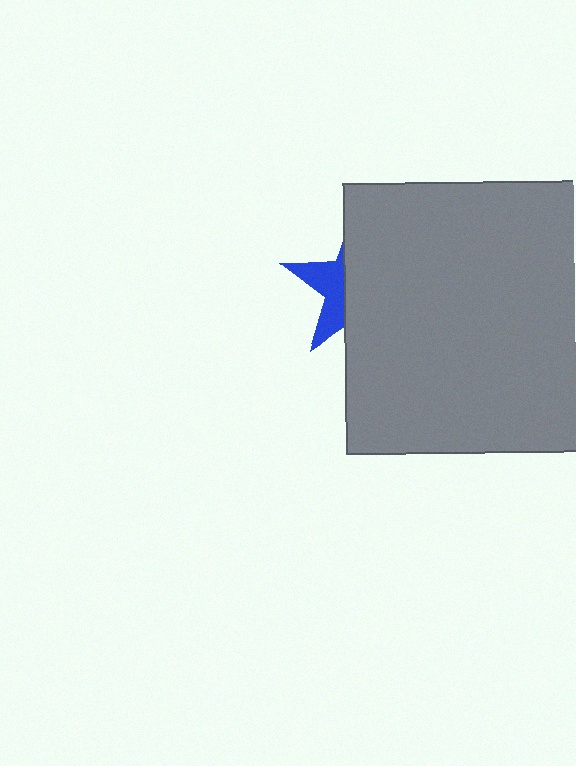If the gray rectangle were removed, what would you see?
You would see the complete blue star.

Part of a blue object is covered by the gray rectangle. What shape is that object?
It is a star.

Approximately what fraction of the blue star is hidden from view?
Roughly 65% of the blue star is hidden behind the gray rectangle.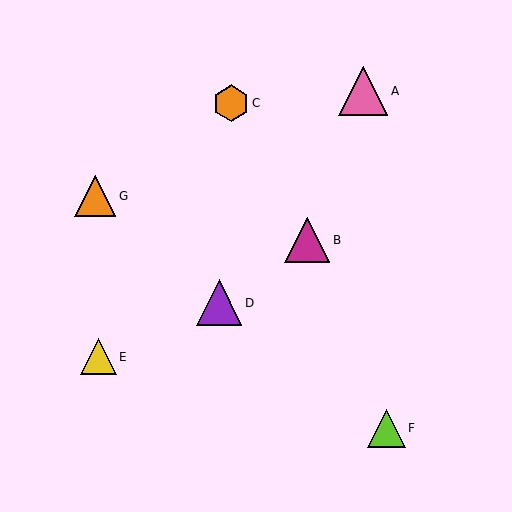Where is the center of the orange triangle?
The center of the orange triangle is at (95, 196).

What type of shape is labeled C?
Shape C is an orange hexagon.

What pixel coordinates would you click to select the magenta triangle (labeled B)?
Click at (307, 240) to select the magenta triangle B.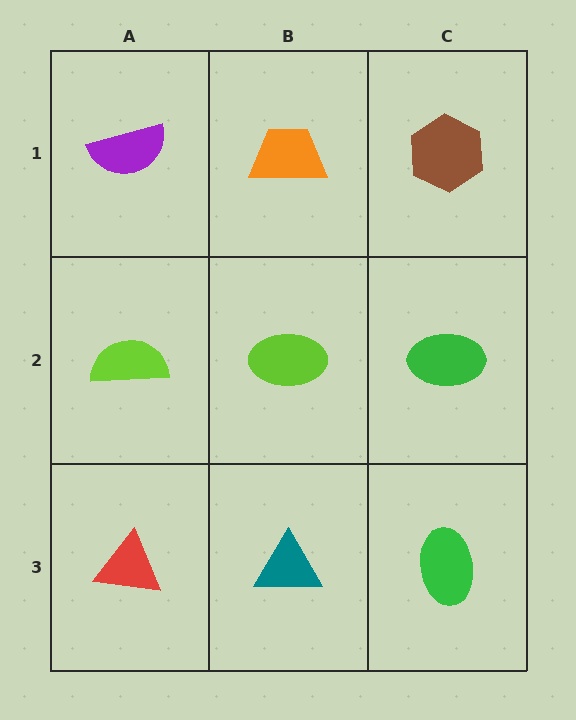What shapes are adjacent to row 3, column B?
A lime ellipse (row 2, column B), a red triangle (row 3, column A), a green ellipse (row 3, column C).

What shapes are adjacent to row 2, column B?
An orange trapezoid (row 1, column B), a teal triangle (row 3, column B), a lime semicircle (row 2, column A), a green ellipse (row 2, column C).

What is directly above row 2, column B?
An orange trapezoid.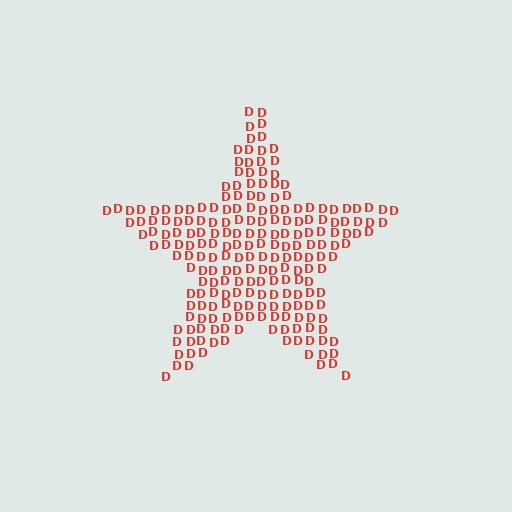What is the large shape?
The large shape is a star.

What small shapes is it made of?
It is made of small letter D's.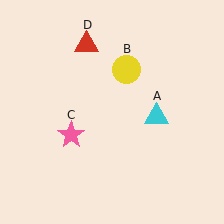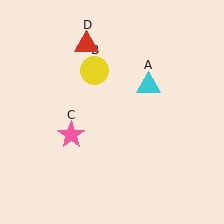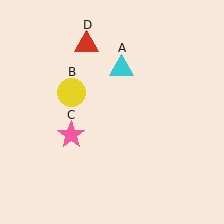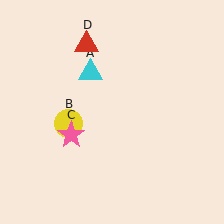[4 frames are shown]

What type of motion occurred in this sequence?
The cyan triangle (object A), yellow circle (object B) rotated counterclockwise around the center of the scene.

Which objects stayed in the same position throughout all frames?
Pink star (object C) and red triangle (object D) remained stationary.